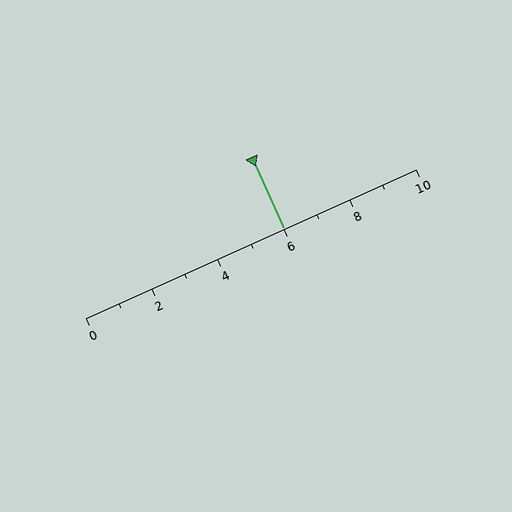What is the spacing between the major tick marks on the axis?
The major ticks are spaced 2 apart.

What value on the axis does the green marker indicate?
The marker indicates approximately 6.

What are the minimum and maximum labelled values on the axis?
The axis runs from 0 to 10.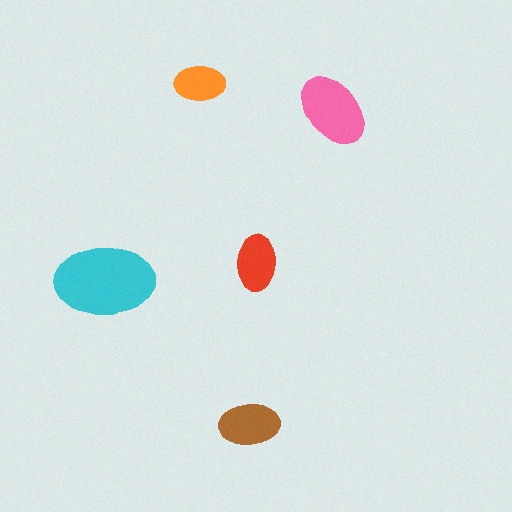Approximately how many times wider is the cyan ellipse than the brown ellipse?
About 1.5 times wider.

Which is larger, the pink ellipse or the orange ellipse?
The pink one.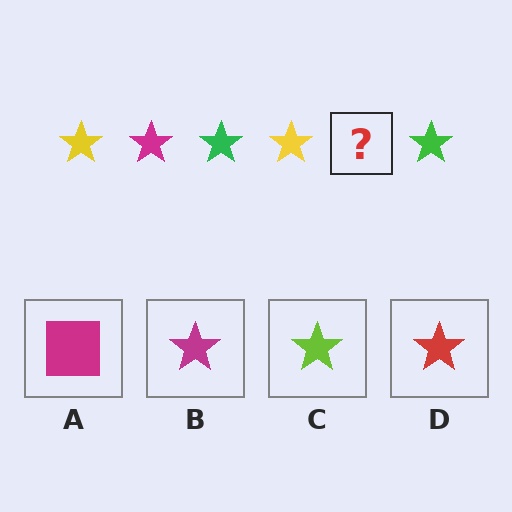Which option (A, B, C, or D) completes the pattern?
B.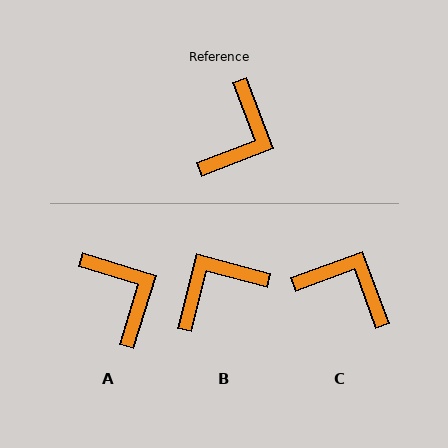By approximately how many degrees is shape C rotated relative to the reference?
Approximately 90 degrees counter-clockwise.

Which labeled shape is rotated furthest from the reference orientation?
B, about 145 degrees away.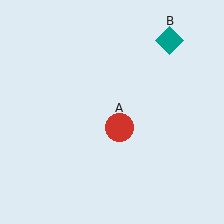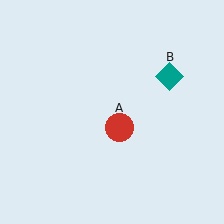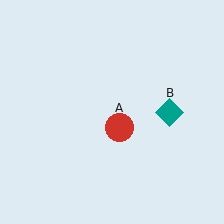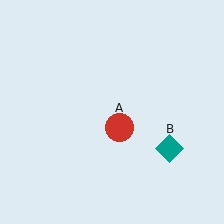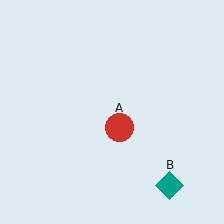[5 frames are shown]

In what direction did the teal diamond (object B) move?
The teal diamond (object B) moved down.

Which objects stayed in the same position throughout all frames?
Red circle (object A) remained stationary.